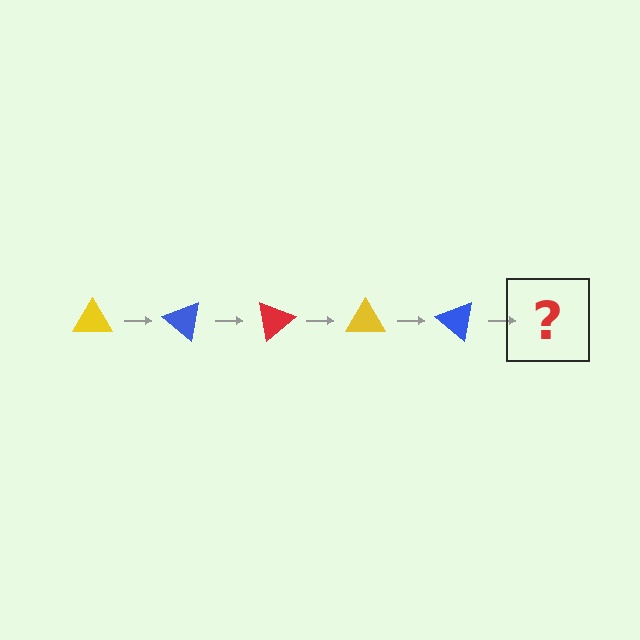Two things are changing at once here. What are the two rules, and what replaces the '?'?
The two rules are that it rotates 40 degrees each step and the color cycles through yellow, blue, and red. The '?' should be a red triangle, rotated 200 degrees from the start.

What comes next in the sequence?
The next element should be a red triangle, rotated 200 degrees from the start.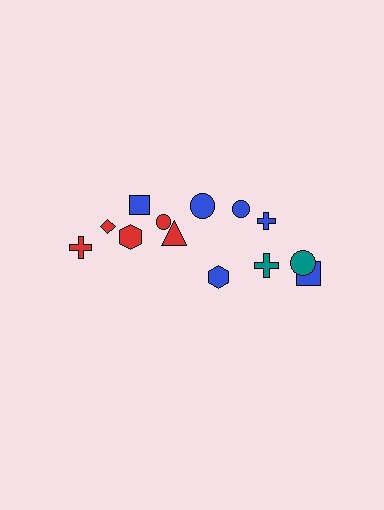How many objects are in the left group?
There are 5 objects.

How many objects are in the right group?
There are 8 objects.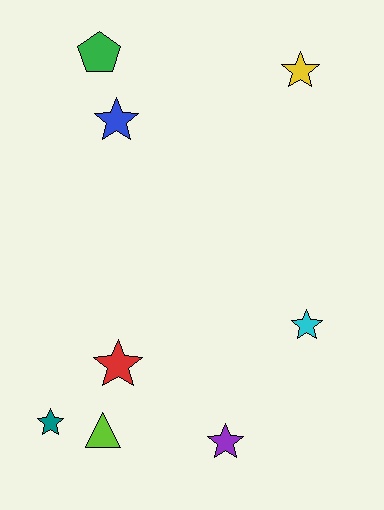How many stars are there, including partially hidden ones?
There are 6 stars.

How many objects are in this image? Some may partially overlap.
There are 8 objects.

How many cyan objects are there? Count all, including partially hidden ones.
There is 1 cyan object.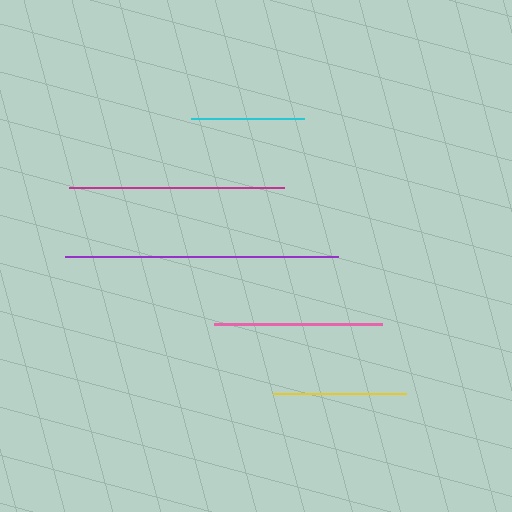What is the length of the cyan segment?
The cyan segment is approximately 113 pixels long.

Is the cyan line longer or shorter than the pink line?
The pink line is longer than the cyan line.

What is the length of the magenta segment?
The magenta segment is approximately 215 pixels long.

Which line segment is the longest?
The purple line is the longest at approximately 273 pixels.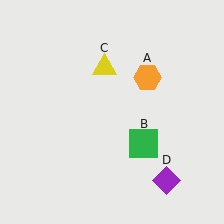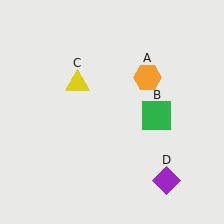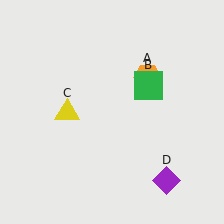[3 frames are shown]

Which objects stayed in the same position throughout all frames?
Orange hexagon (object A) and purple diamond (object D) remained stationary.